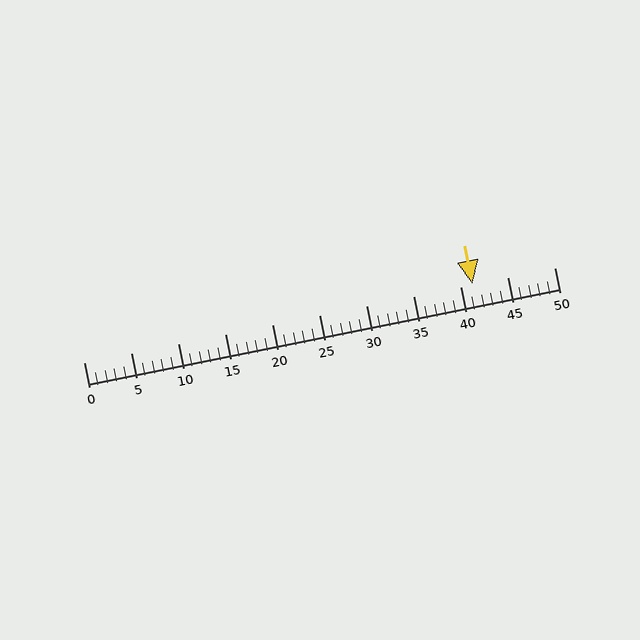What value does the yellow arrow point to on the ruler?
The yellow arrow points to approximately 41.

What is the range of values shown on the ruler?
The ruler shows values from 0 to 50.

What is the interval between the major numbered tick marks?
The major tick marks are spaced 5 units apart.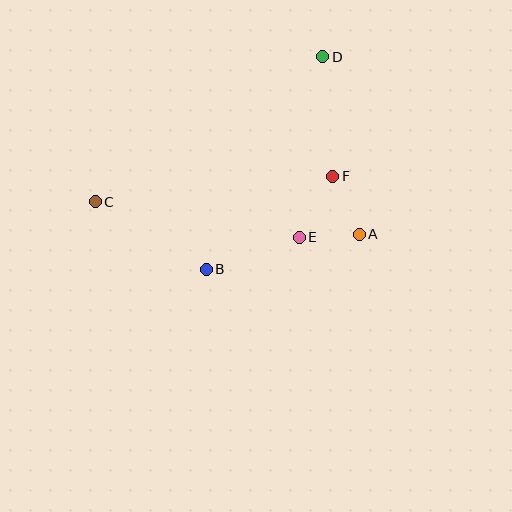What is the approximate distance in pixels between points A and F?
The distance between A and F is approximately 64 pixels.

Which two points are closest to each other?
Points A and E are closest to each other.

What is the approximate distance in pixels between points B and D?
The distance between B and D is approximately 242 pixels.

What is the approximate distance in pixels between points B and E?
The distance between B and E is approximately 99 pixels.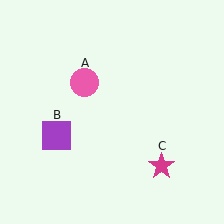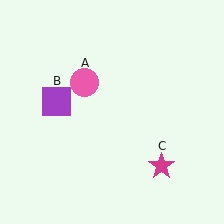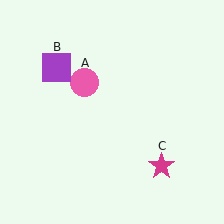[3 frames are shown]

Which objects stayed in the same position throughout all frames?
Pink circle (object A) and magenta star (object C) remained stationary.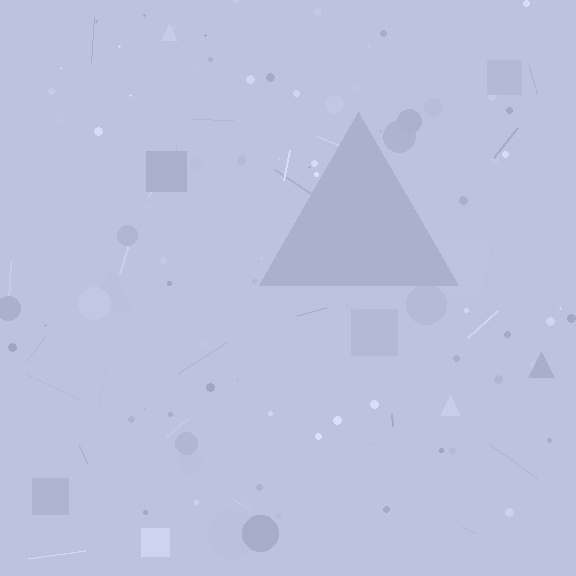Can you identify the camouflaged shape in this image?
The camouflaged shape is a triangle.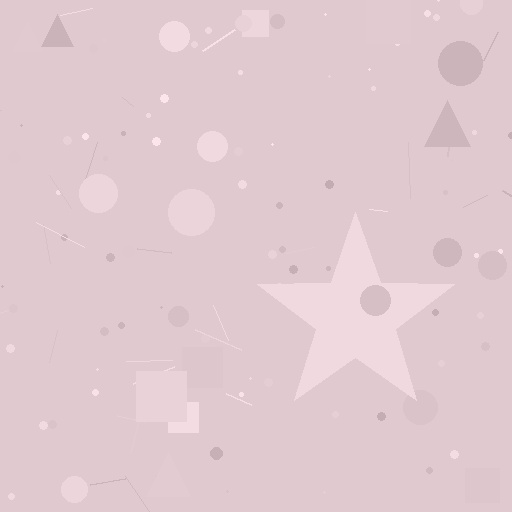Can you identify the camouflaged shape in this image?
The camouflaged shape is a star.